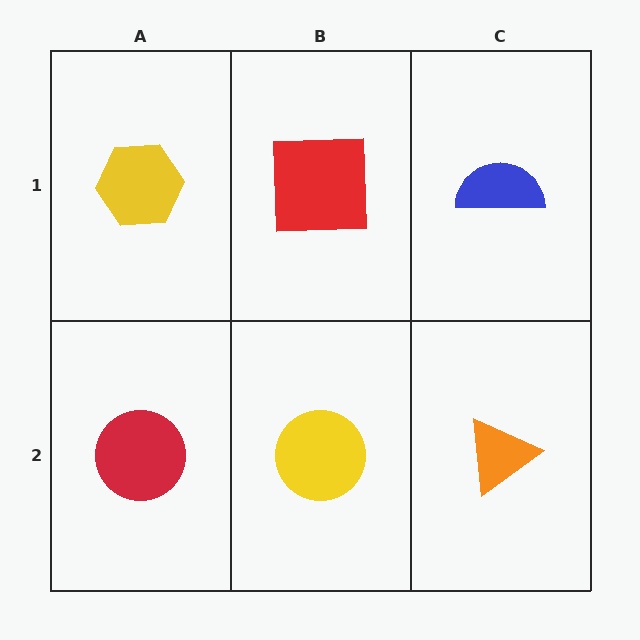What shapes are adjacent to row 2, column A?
A yellow hexagon (row 1, column A), a yellow circle (row 2, column B).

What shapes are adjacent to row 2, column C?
A blue semicircle (row 1, column C), a yellow circle (row 2, column B).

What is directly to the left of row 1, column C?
A red square.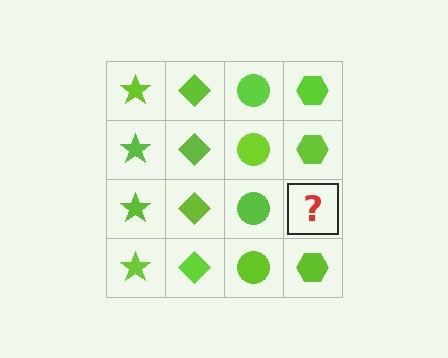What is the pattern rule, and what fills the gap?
The rule is that each column has a consistent shape. The gap should be filled with a lime hexagon.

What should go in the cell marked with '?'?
The missing cell should contain a lime hexagon.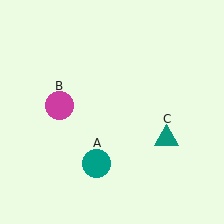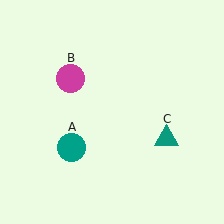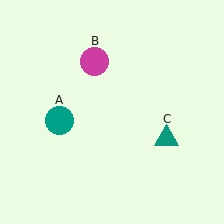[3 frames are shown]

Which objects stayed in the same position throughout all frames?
Teal triangle (object C) remained stationary.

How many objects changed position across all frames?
2 objects changed position: teal circle (object A), magenta circle (object B).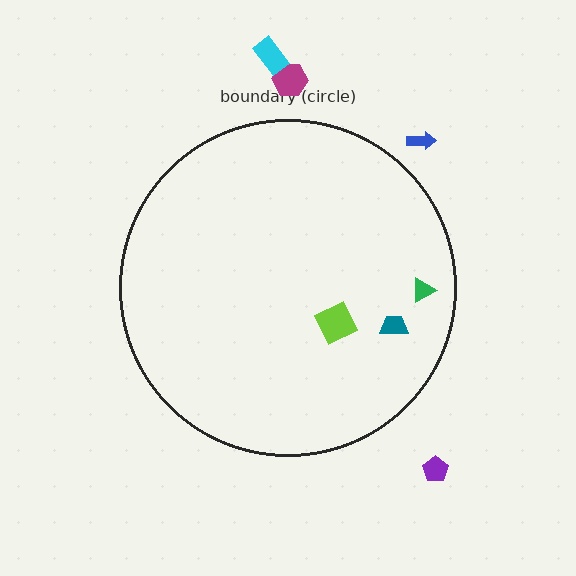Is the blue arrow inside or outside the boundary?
Outside.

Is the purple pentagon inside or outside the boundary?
Outside.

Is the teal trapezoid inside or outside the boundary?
Inside.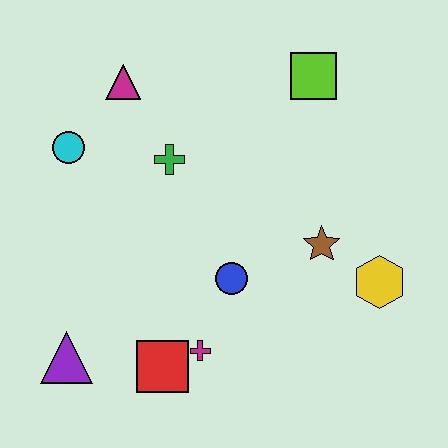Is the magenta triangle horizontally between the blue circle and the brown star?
No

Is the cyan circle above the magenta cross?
Yes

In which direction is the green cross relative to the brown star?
The green cross is to the left of the brown star.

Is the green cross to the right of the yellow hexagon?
No